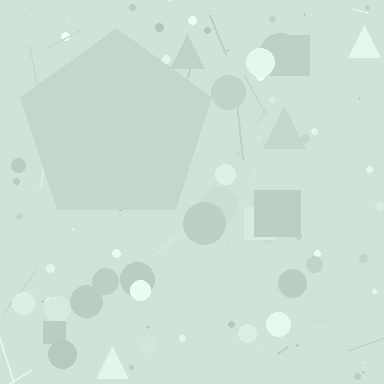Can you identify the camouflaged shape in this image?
The camouflaged shape is a pentagon.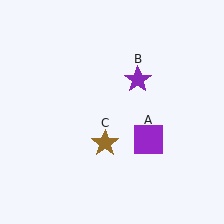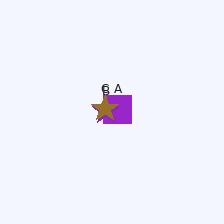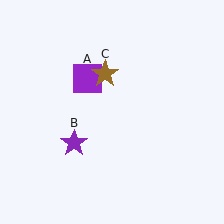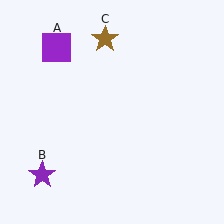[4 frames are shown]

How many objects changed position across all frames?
3 objects changed position: purple square (object A), purple star (object B), brown star (object C).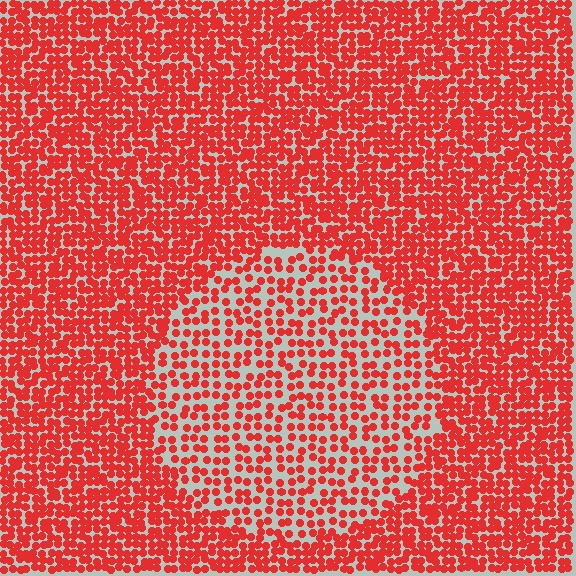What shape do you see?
I see a circle.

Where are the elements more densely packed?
The elements are more densely packed outside the circle boundary.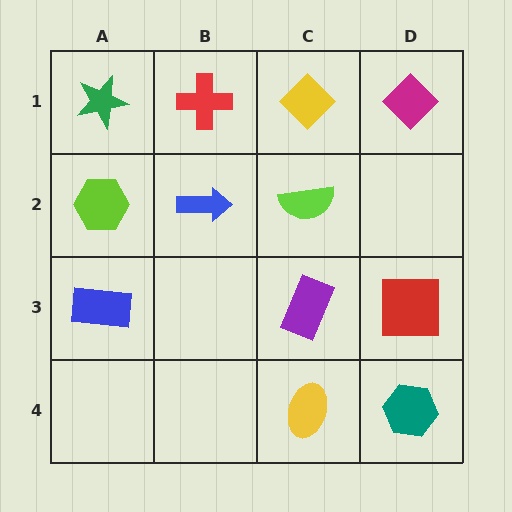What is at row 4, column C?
A yellow ellipse.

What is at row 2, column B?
A blue arrow.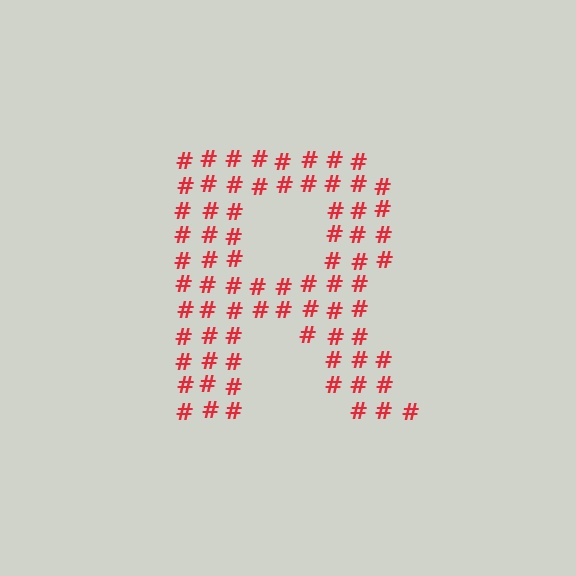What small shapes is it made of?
It is made of small hash symbols.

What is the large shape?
The large shape is the letter R.